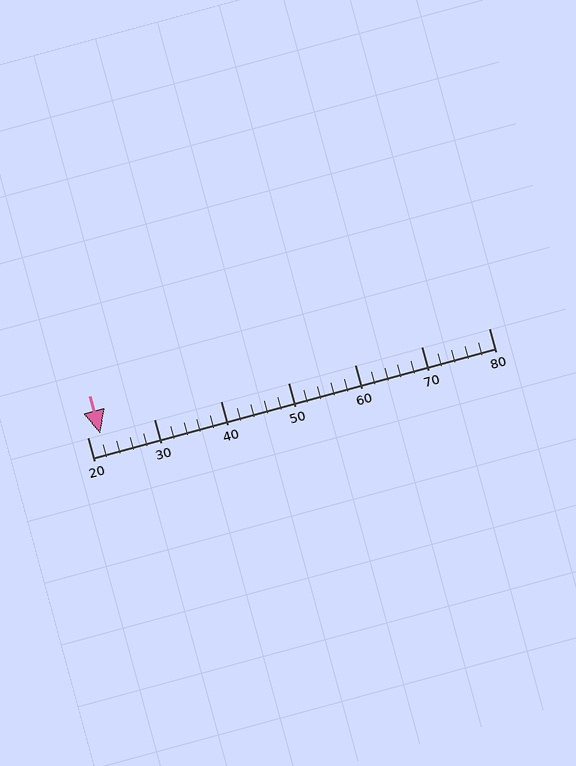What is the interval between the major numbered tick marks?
The major tick marks are spaced 10 units apart.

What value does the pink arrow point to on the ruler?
The pink arrow points to approximately 22.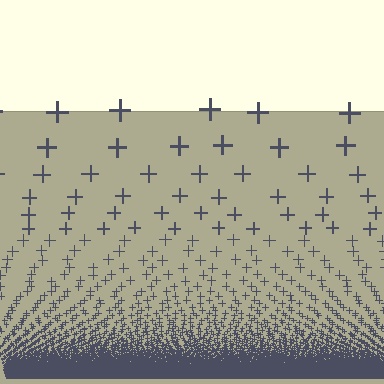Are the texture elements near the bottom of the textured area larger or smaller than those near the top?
Smaller. The gradient is inverted — elements near the bottom are smaller and denser.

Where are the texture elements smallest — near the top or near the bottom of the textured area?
Near the bottom.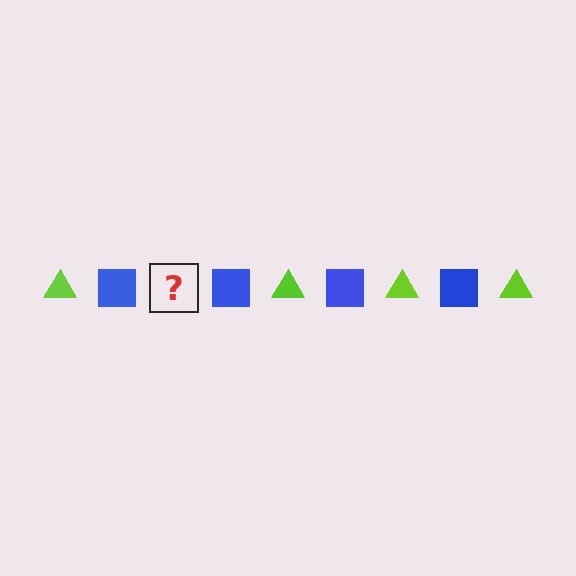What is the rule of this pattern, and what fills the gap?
The rule is that the pattern alternates between lime triangle and blue square. The gap should be filled with a lime triangle.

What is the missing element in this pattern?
The missing element is a lime triangle.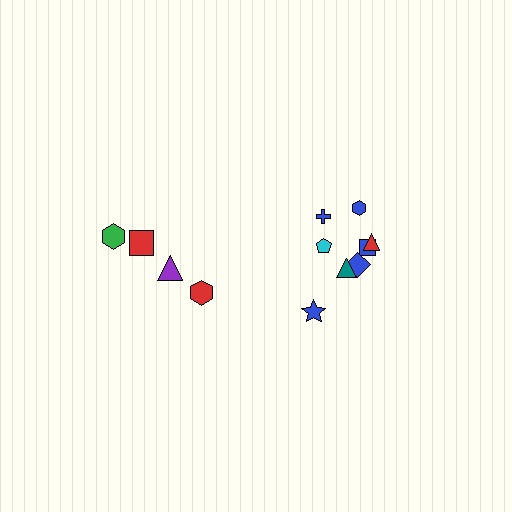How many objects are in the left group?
There are 4 objects.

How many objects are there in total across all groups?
There are 12 objects.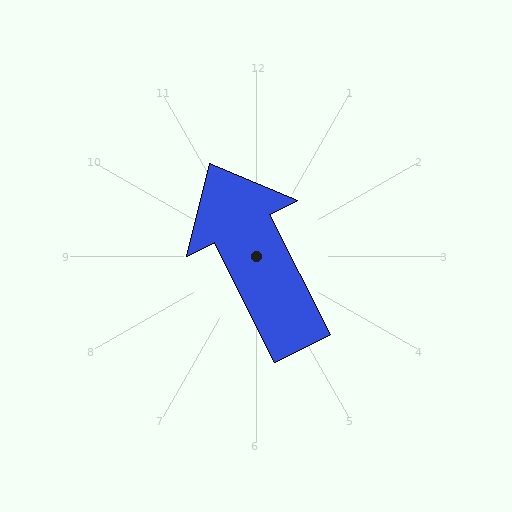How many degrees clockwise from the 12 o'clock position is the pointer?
Approximately 333 degrees.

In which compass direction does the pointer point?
Northwest.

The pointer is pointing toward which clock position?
Roughly 11 o'clock.